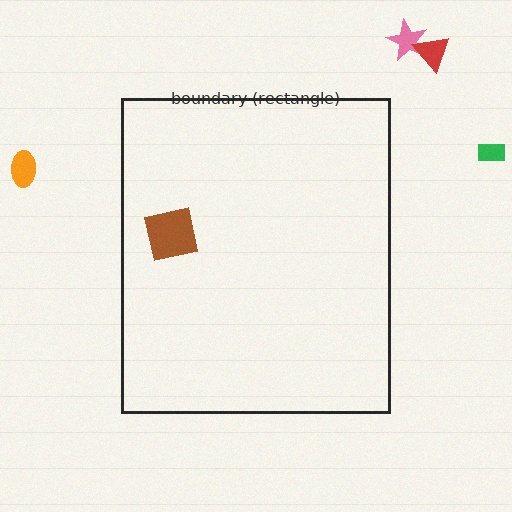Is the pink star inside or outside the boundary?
Outside.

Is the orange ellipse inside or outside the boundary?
Outside.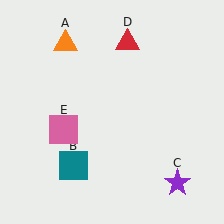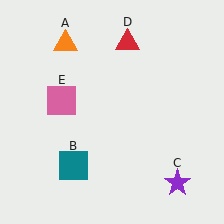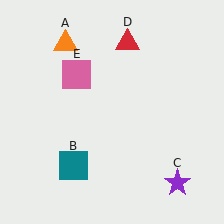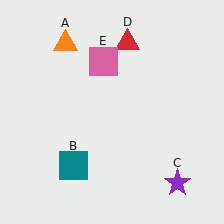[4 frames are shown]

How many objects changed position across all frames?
1 object changed position: pink square (object E).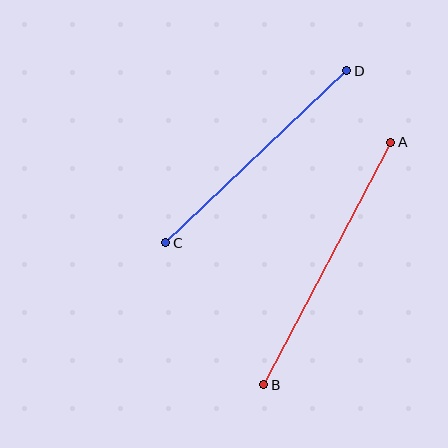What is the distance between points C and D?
The distance is approximately 250 pixels.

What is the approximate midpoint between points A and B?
The midpoint is at approximately (327, 263) pixels.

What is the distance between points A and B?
The distance is approximately 273 pixels.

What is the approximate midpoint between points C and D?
The midpoint is at approximately (256, 157) pixels.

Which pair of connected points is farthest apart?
Points A and B are farthest apart.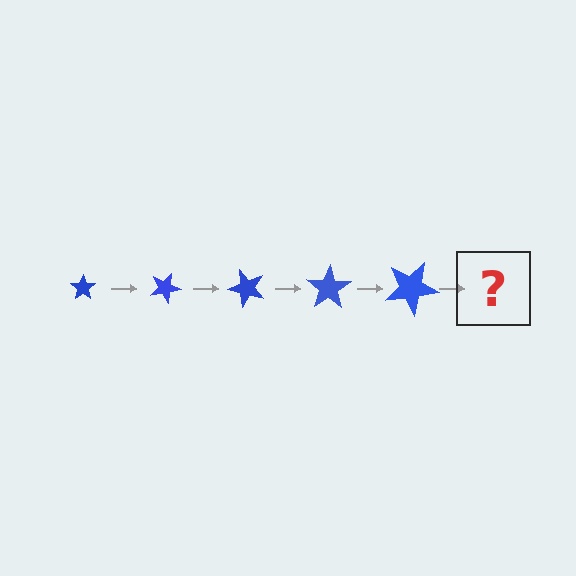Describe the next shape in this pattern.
It should be a star, larger than the previous one and rotated 125 degrees from the start.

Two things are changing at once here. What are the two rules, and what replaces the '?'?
The two rules are that the star grows larger each step and it rotates 25 degrees each step. The '?' should be a star, larger than the previous one and rotated 125 degrees from the start.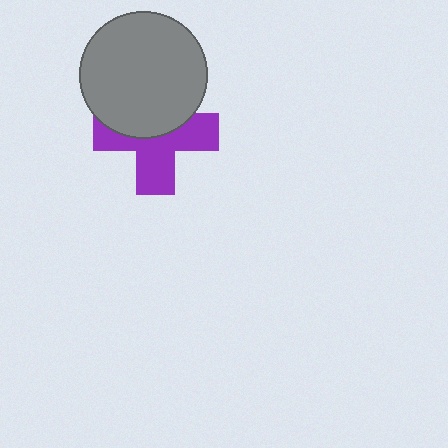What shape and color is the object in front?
The object in front is a gray circle.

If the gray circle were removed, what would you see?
You would see the complete purple cross.